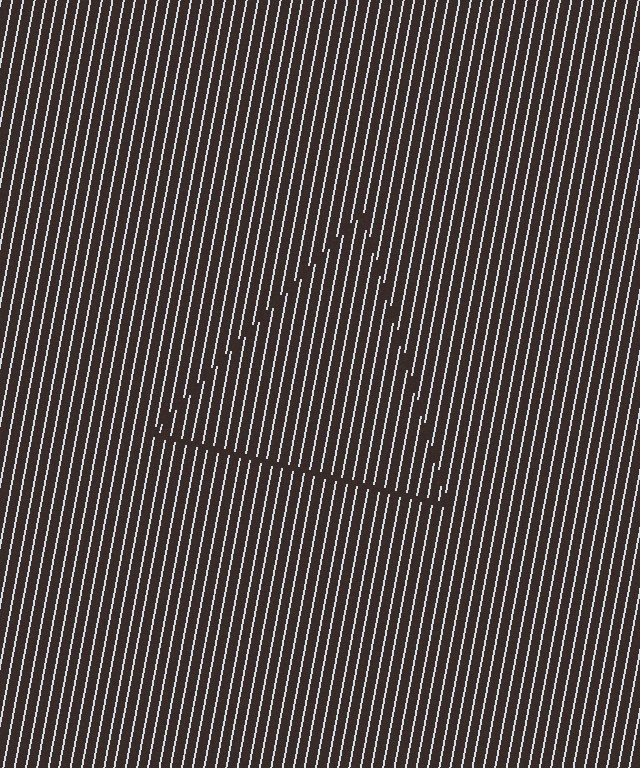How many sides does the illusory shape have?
3 sides — the line-ends trace a triangle.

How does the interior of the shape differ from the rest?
The interior of the shape contains the same grating, shifted by half a period — the contour is defined by the phase discontinuity where line-ends from the inner and outer gratings abut.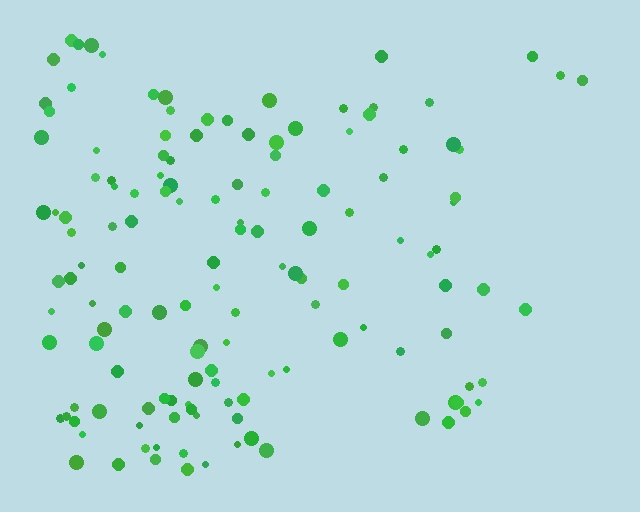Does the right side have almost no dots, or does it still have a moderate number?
Still a moderate number, just noticeably fewer than the left.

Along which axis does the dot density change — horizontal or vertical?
Horizontal.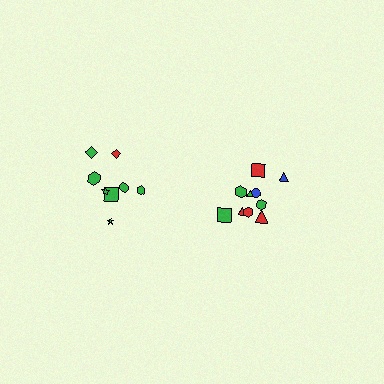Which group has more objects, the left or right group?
The right group.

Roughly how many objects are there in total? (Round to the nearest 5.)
Roughly 20 objects in total.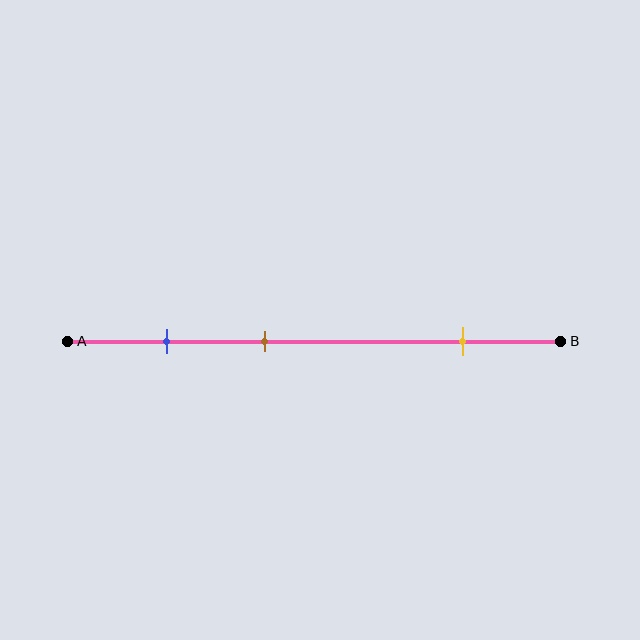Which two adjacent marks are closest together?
The blue and brown marks are the closest adjacent pair.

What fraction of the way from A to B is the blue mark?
The blue mark is approximately 20% (0.2) of the way from A to B.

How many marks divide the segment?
There are 3 marks dividing the segment.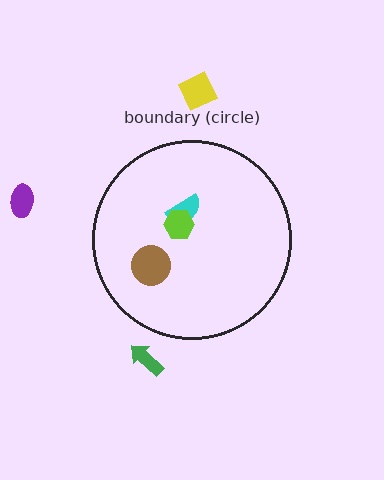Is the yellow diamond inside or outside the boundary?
Outside.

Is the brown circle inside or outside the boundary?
Inside.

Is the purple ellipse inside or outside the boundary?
Outside.